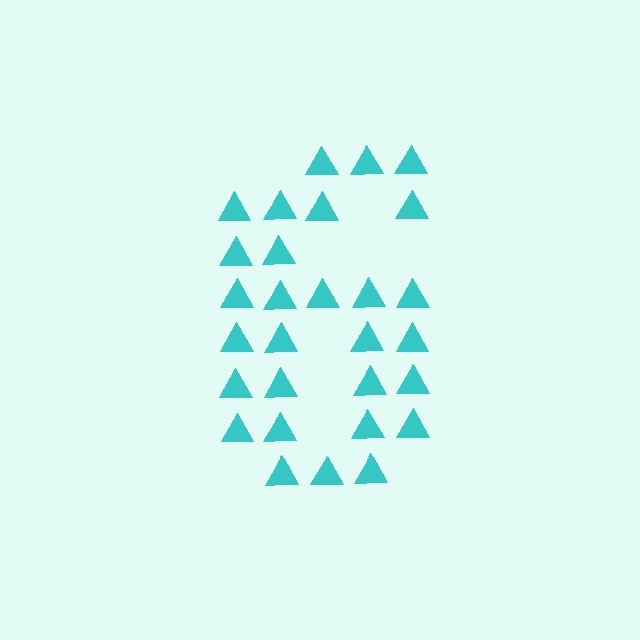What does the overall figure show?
The overall figure shows the digit 6.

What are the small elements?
The small elements are triangles.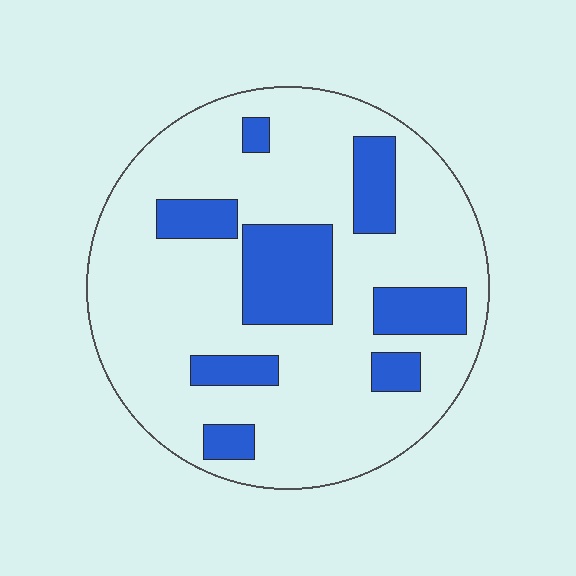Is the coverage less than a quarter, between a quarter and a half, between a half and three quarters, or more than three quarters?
Less than a quarter.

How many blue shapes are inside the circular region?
8.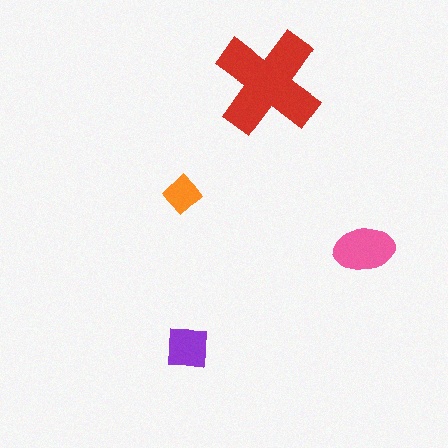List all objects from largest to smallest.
The red cross, the pink ellipse, the purple square, the orange diamond.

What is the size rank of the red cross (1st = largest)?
1st.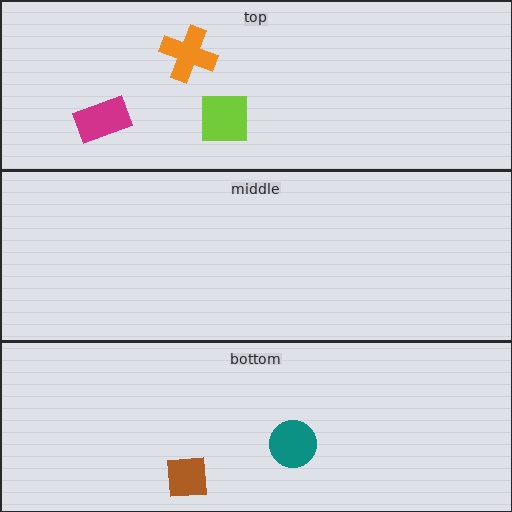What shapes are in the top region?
The magenta rectangle, the lime square, the orange cross.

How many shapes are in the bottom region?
2.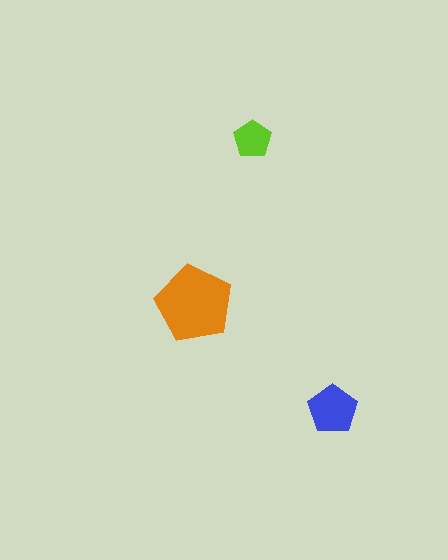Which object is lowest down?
The blue pentagon is bottommost.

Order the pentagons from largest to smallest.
the orange one, the blue one, the lime one.